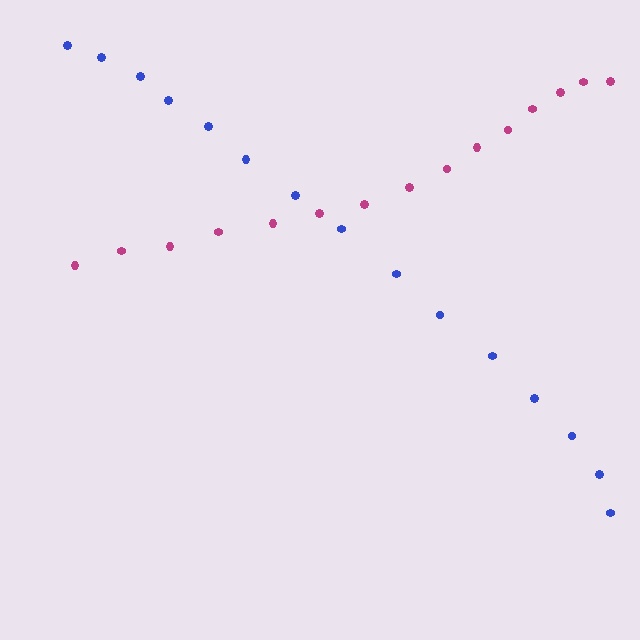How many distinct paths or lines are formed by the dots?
There are 2 distinct paths.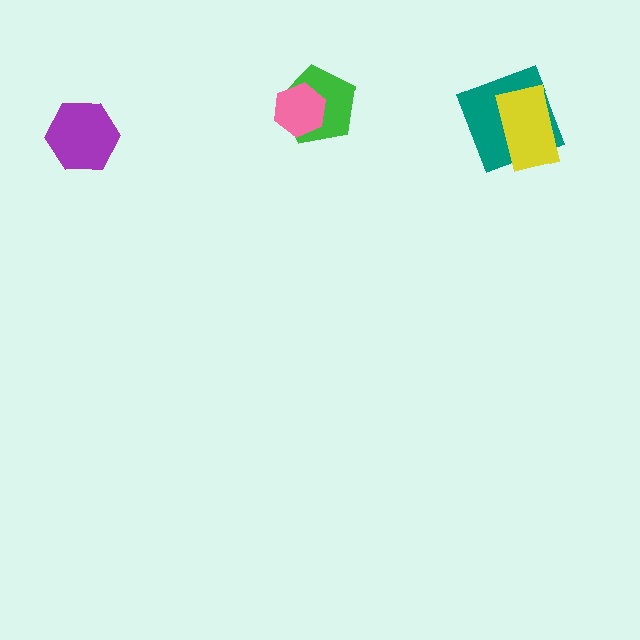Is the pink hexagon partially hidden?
No, no other shape covers it.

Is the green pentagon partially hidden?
Yes, it is partially covered by another shape.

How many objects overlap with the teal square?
1 object overlaps with the teal square.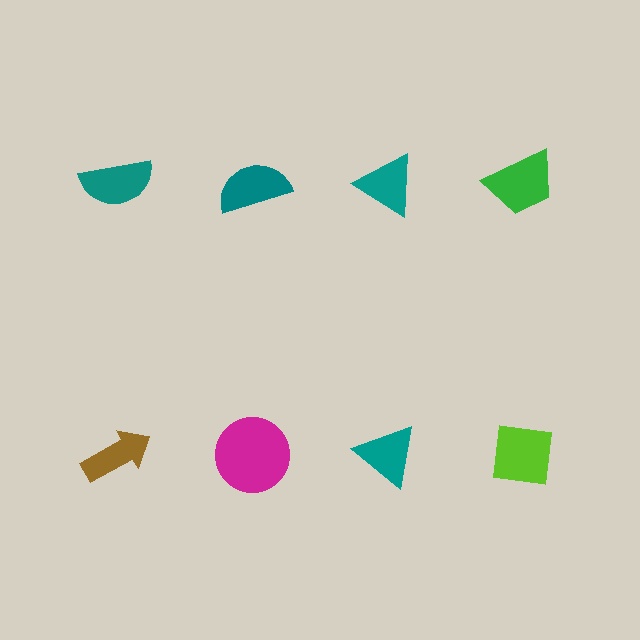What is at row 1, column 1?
A teal semicircle.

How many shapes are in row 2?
4 shapes.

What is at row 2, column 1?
A brown arrow.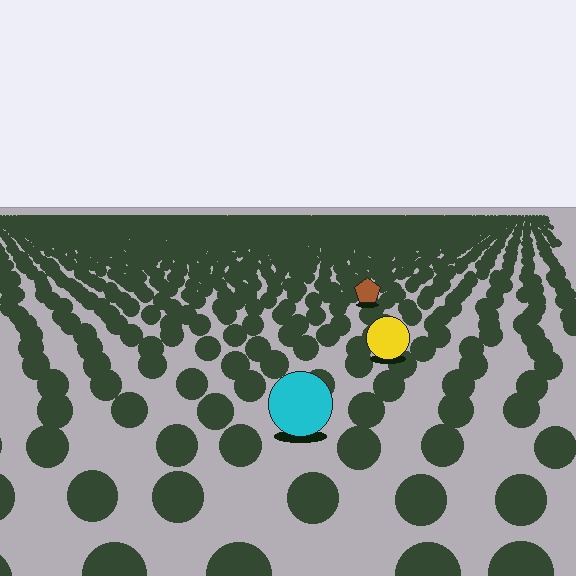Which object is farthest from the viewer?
The brown pentagon is farthest from the viewer. It appears smaller and the ground texture around it is denser.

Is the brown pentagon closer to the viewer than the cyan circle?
No. The cyan circle is closer — you can tell from the texture gradient: the ground texture is coarser near it.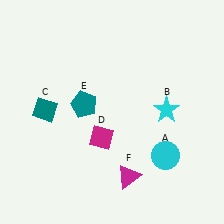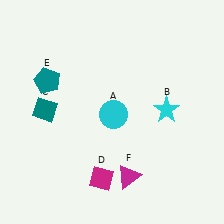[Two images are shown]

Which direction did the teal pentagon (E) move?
The teal pentagon (E) moved left.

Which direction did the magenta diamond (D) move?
The magenta diamond (D) moved down.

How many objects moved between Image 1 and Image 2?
3 objects moved between the two images.